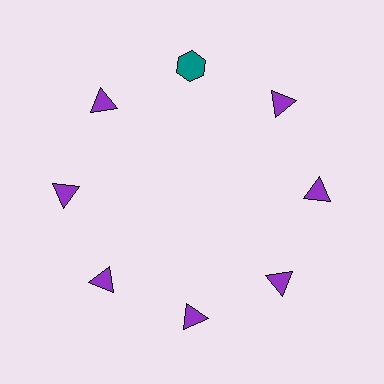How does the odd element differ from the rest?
It differs in both color (teal instead of purple) and shape (hexagon instead of triangle).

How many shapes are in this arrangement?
There are 8 shapes arranged in a ring pattern.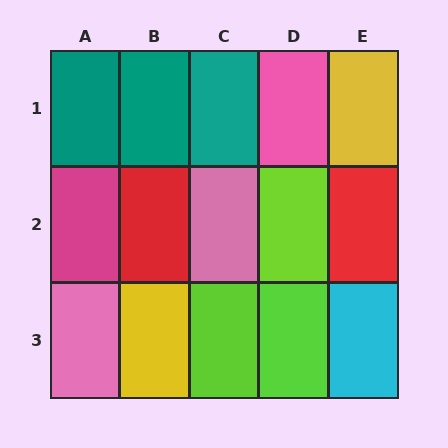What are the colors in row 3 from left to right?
Pink, yellow, lime, lime, cyan.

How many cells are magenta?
1 cell is magenta.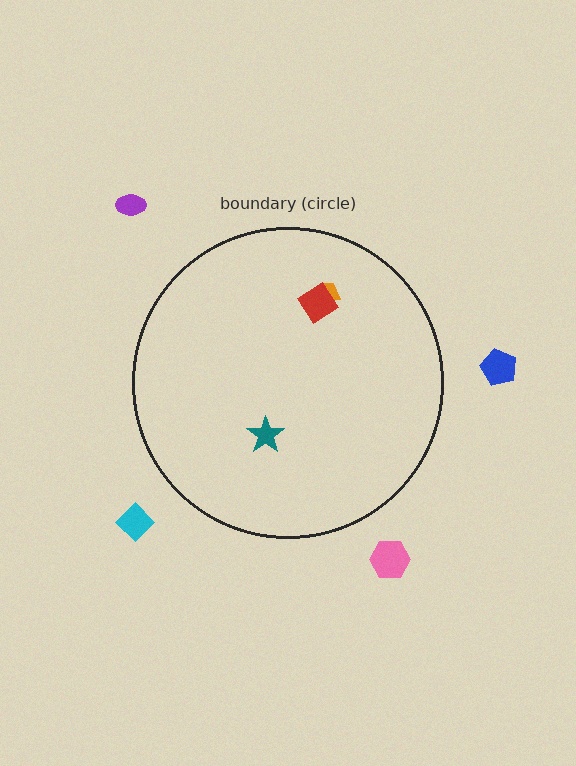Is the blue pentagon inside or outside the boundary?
Outside.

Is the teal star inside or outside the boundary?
Inside.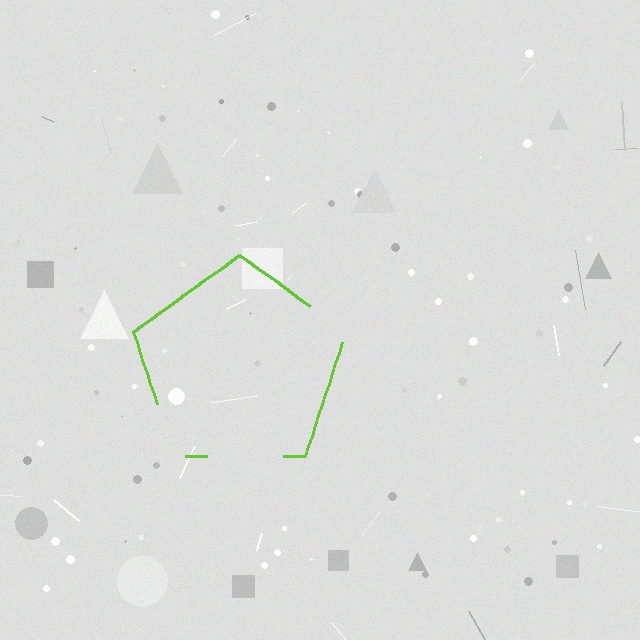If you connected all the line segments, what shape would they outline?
They would outline a pentagon.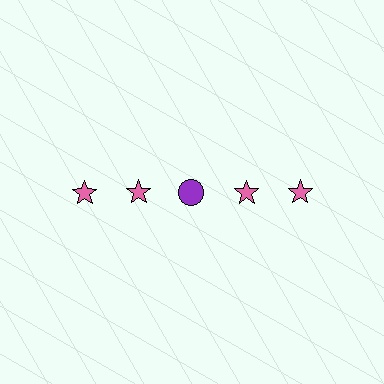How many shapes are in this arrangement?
There are 5 shapes arranged in a grid pattern.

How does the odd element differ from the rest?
It differs in both color (purple instead of pink) and shape (circle instead of star).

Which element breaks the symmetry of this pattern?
The purple circle in the top row, center column breaks the symmetry. All other shapes are pink stars.